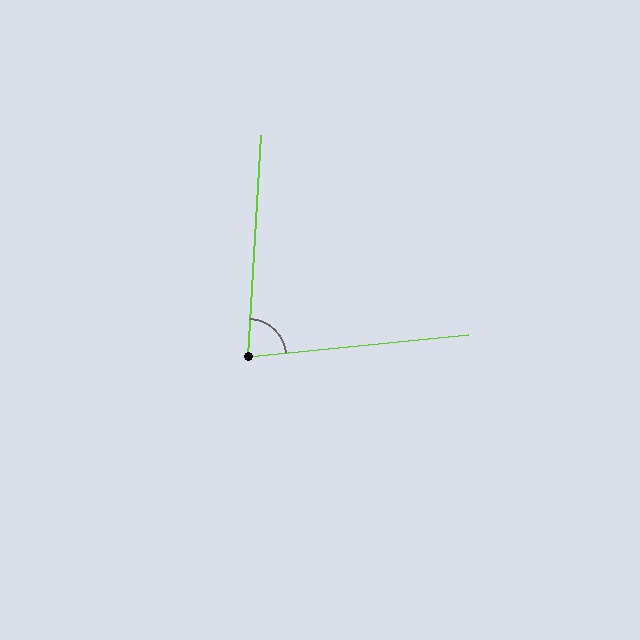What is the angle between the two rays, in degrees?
Approximately 81 degrees.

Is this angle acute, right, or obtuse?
It is acute.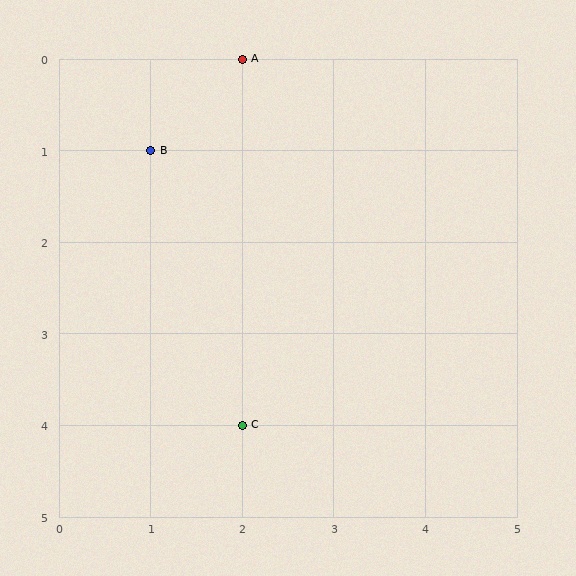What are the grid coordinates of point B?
Point B is at grid coordinates (1, 1).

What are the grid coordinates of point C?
Point C is at grid coordinates (2, 4).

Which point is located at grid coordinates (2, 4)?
Point C is at (2, 4).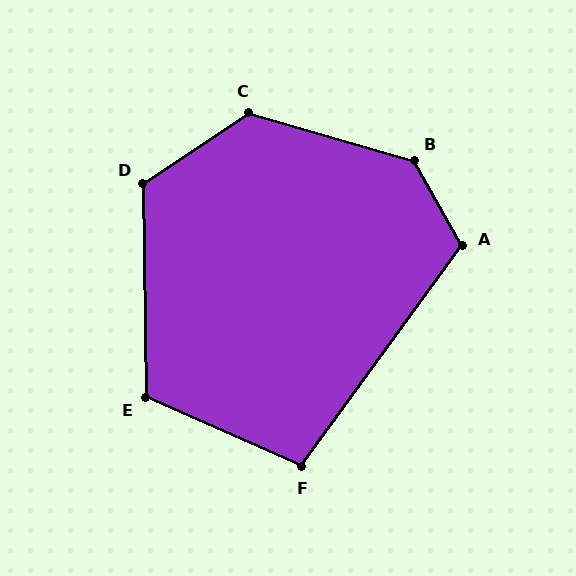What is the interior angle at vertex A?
Approximately 115 degrees (obtuse).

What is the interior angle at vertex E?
Approximately 115 degrees (obtuse).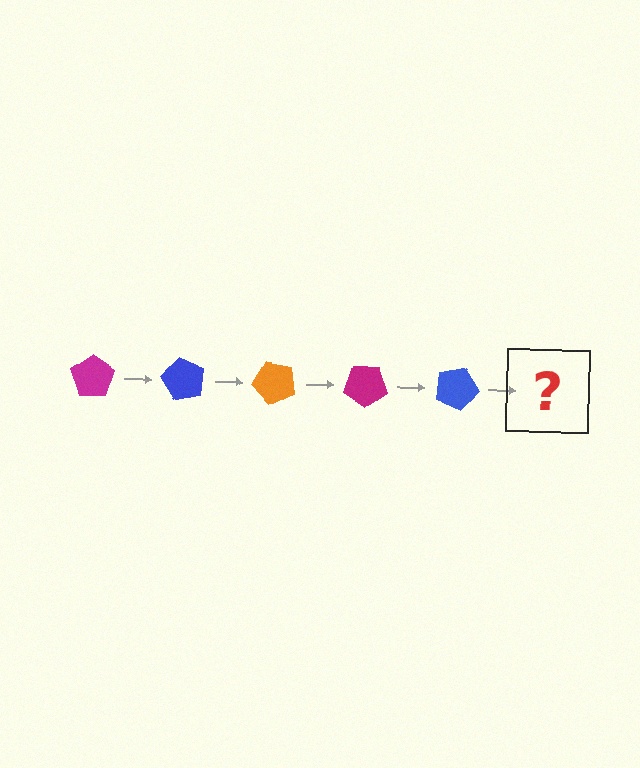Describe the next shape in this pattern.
It should be an orange pentagon, rotated 300 degrees from the start.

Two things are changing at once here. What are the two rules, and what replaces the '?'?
The two rules are that it rotates 60 degrees each step and the color cycles through magenta, blue, and orange. The '?' should be an orange pentagon, rotated 300 degrees from the start.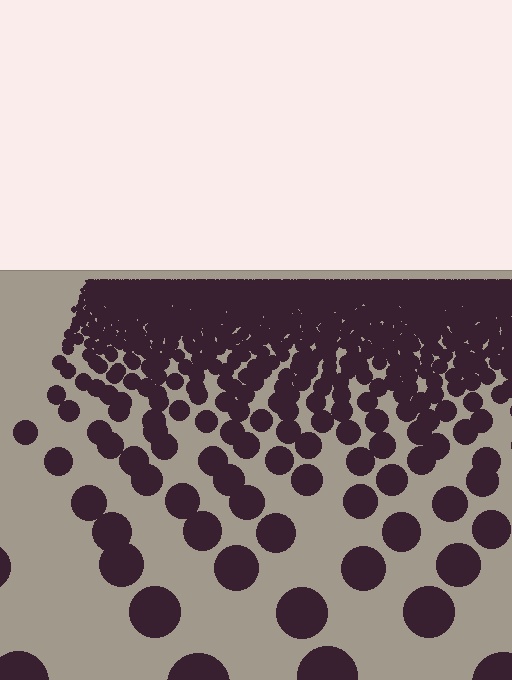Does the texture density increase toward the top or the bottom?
Density increases toward the top.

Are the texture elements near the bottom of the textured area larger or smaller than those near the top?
Larger. Near the bottom, elements are closer to the viewer and appear at a bigger on-screen size.